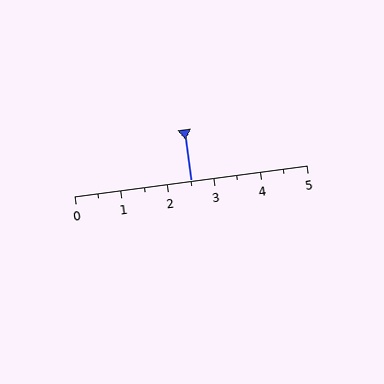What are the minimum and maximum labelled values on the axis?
The axis runs from 0 to 5.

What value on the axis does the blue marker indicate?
The marker indicates approximately 2.5.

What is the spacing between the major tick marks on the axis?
The major ticks are spaced 1 apart.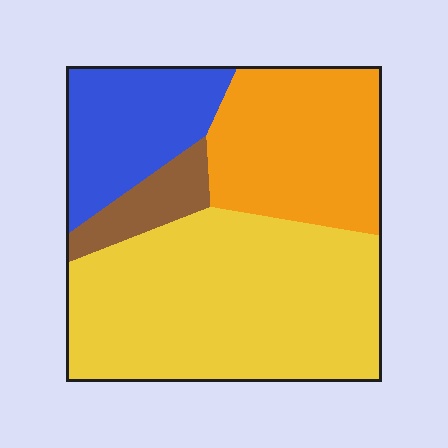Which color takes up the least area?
Brown, at roughly 5%.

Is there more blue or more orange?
Orange.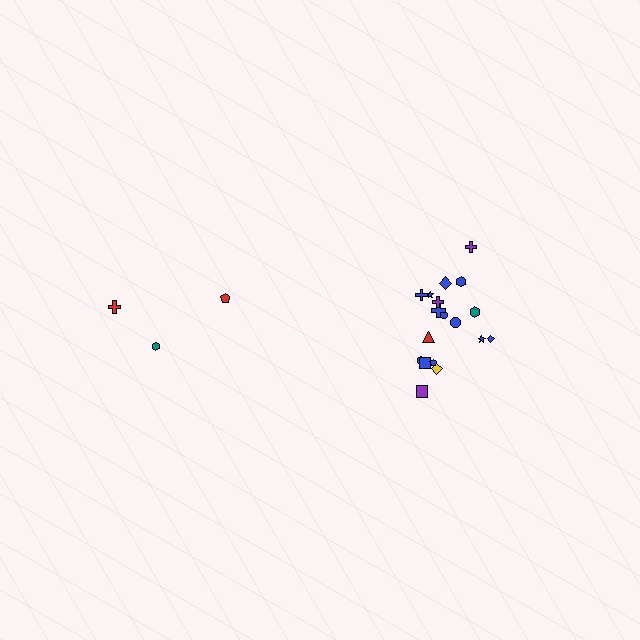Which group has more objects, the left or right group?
The right group.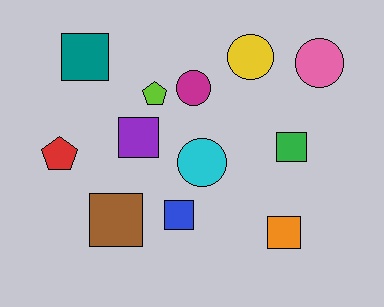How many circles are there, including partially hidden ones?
There are 4 circles.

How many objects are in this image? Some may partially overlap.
There are 12 objects.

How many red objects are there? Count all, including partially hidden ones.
There is 1 red object.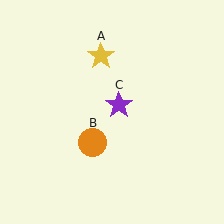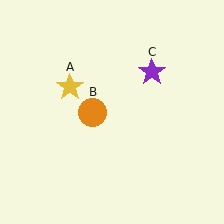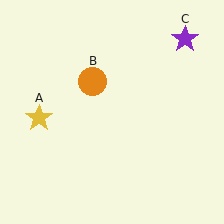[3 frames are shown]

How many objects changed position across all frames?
3 objects changed position: yellow star (object A), orange circle (object B), purple star (object C).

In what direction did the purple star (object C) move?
The purple star (object C) moved up and to the right.